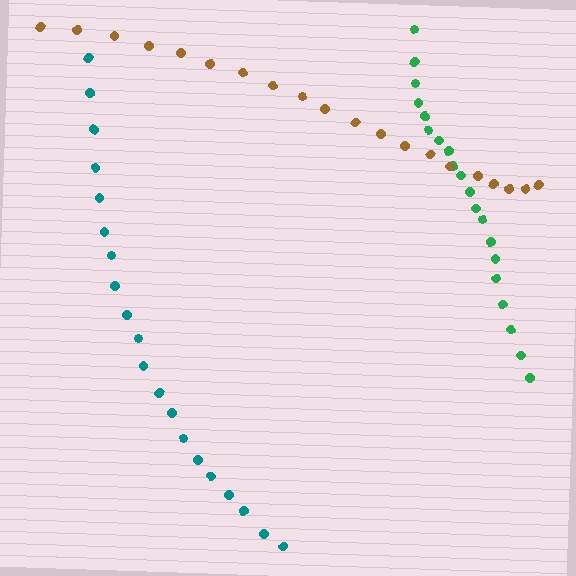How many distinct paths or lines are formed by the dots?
There are 3 distinct paths.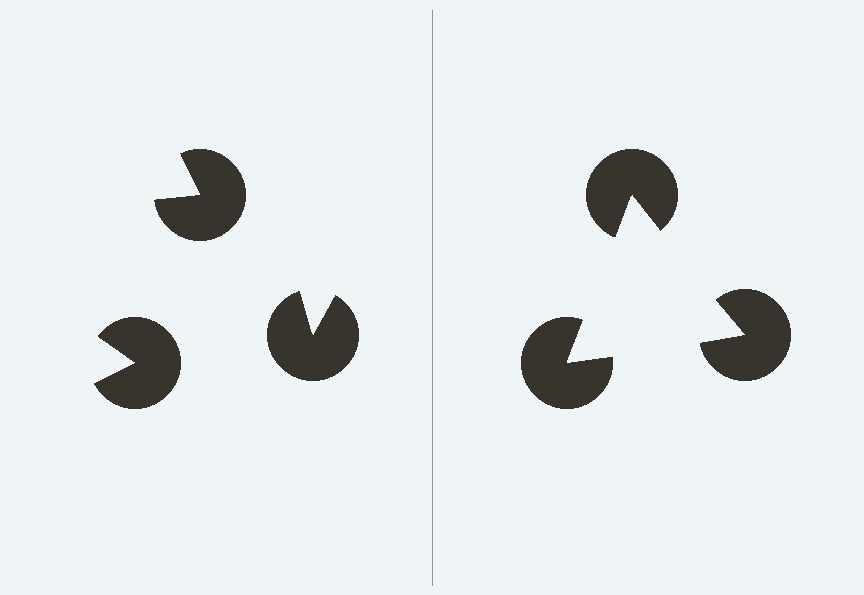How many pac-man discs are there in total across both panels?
6 — 3 on each side.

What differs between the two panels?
The pac-man discs are positioned identically on both sides; only the wedge orientations differ. On the right they align to a triangle; on the left they are misaligned.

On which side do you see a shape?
An illusory triangle appears on the right side. On the left side the wedge cuts are rotated, so no coherent shape forms.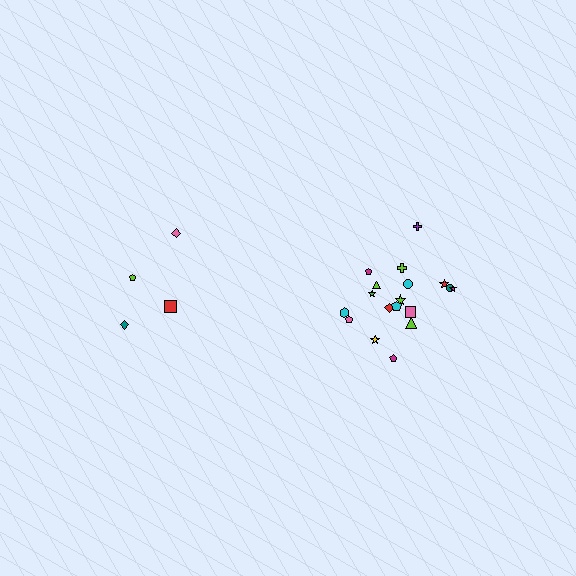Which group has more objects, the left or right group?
The right group.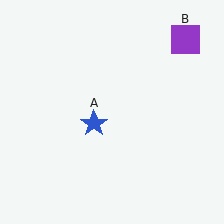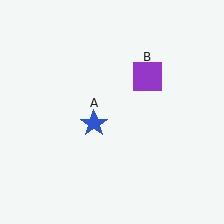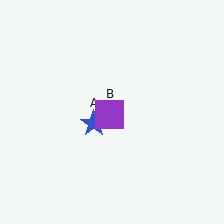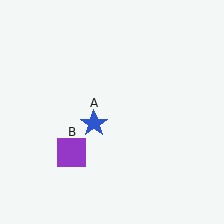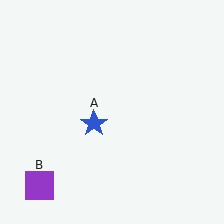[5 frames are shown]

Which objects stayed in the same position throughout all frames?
Blue star (object A) remained stationary.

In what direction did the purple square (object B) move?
The purple square (object B) moved down and to the left.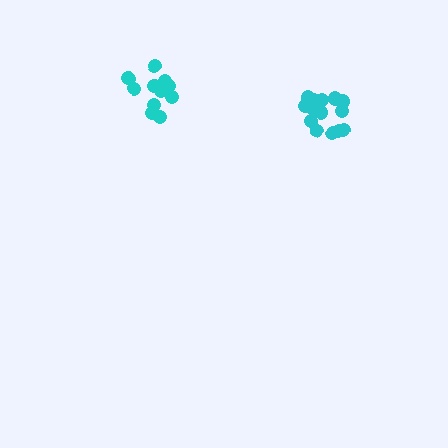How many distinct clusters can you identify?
There are 2 distinct clusters.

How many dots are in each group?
Group 1: 11 dots, Group 2: 15 dots (26 total).